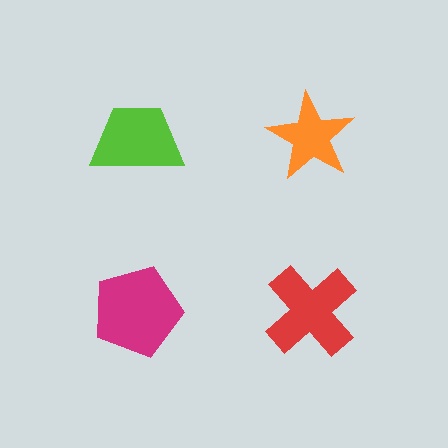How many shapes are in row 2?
2 shapes.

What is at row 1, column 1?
A lime trapezoid.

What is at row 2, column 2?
A red cross.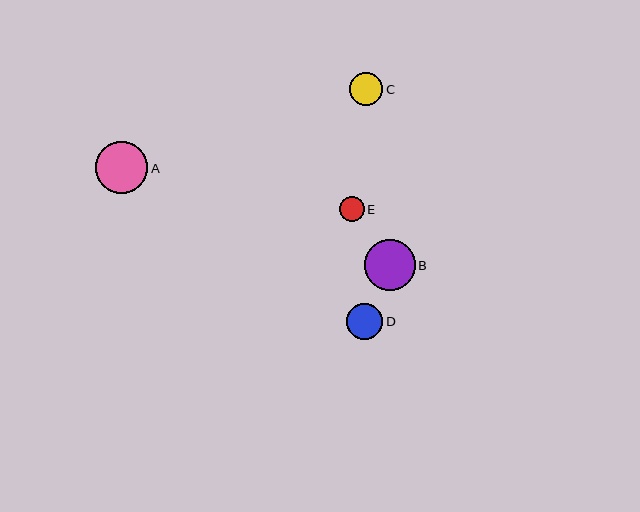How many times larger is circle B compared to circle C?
Circle B is approximately 1.5 times the size of circle C.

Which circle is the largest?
Circle A is the largest with a size of approximately 52 pixels.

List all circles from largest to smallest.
From largest to smallest: A, B, D, C, E.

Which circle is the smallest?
Circle E is the smallest with a size of approximately 25 pixels.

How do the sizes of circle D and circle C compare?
Circle D and circle C are approximately the same size.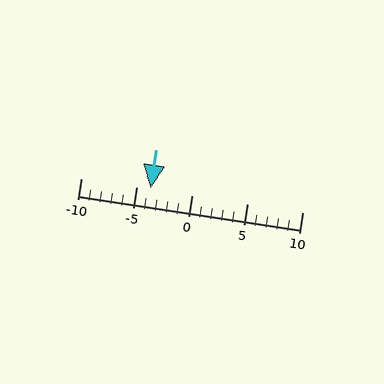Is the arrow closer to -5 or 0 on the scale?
The arrow is closer to -5.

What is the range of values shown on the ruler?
The ruler shows values from -10 to 10.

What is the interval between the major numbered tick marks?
The major tick marks are spaced 5 units apart.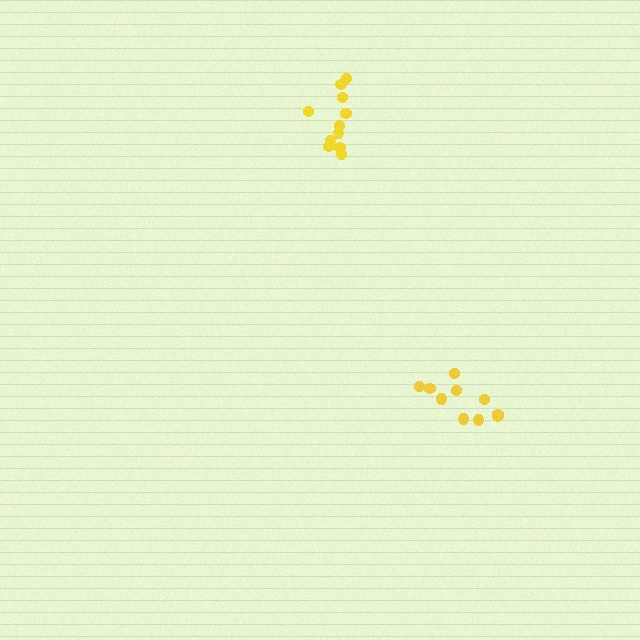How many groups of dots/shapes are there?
There are 2 groups.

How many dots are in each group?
Group 1: 11 dots, Group 2: 10 dots (21 total).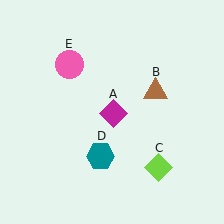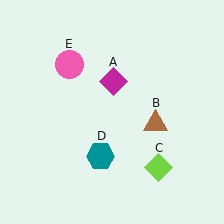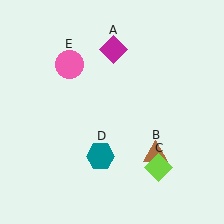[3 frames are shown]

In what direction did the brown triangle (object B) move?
The brown triangle (object B) moved down.